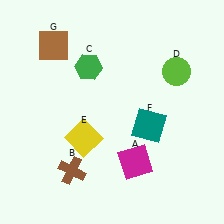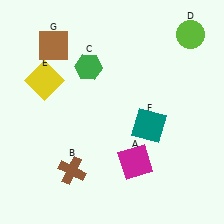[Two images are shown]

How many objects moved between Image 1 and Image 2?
2 objects moved between the two images.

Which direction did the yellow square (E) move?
The yellow square (E) moved up.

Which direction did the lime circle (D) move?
The lime circle (D) moved up.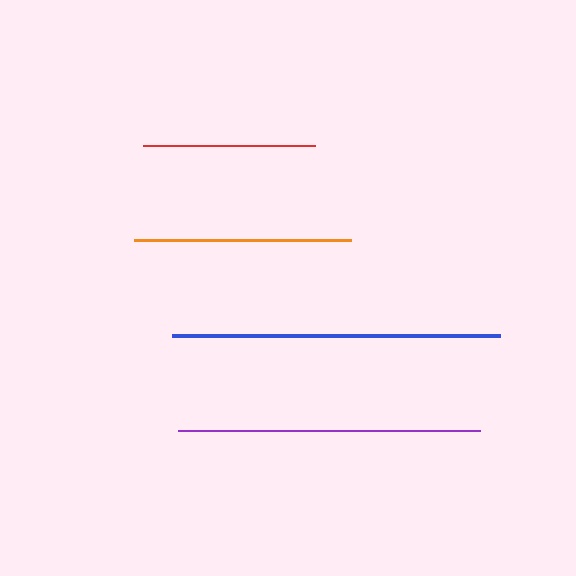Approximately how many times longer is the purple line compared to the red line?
The purple line is approximately 1.7 times the length of the red line.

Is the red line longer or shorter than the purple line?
The purple line is longer than the red line.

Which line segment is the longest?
The blue line is the longest at approximately 328 pixels.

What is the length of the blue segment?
The blue segment is approximately 328 pixels long.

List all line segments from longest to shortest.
From longest to shortest: blue, purple, orange, red.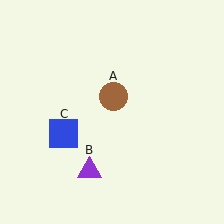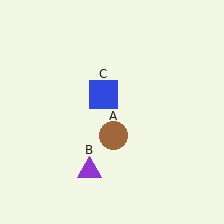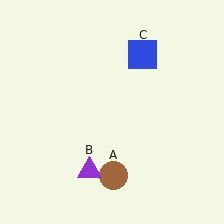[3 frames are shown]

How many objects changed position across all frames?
2 objects changed position: brown circle (object A), blue square (object C).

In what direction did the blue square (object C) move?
The blue square (object C) moved up and to the right.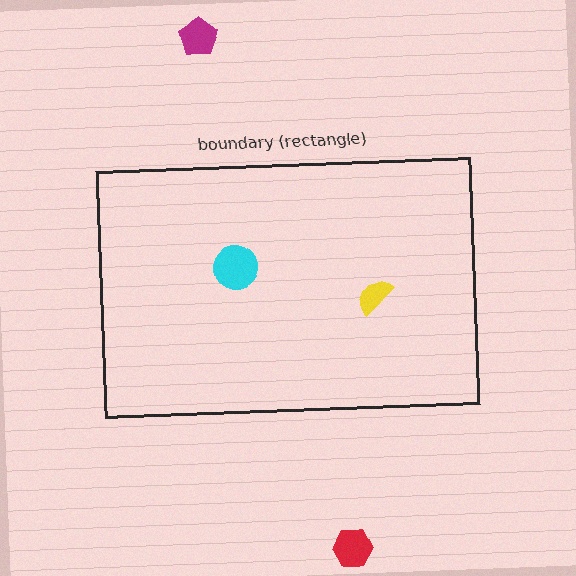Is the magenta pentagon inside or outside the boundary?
Outside.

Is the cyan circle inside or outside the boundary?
Inside.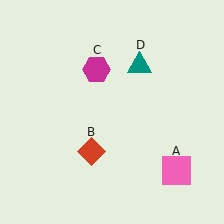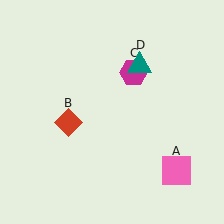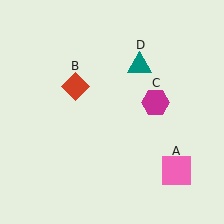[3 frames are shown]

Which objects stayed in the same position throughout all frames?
Pink square (object A) and teal triangle (object D) remained stationary.